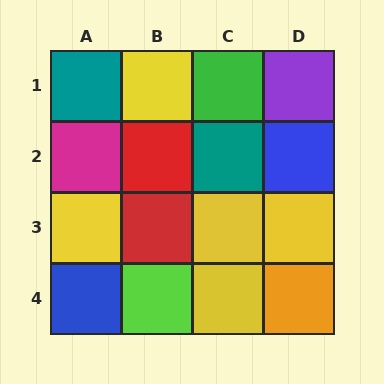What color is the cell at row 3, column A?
Yellow.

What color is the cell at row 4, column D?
Orange.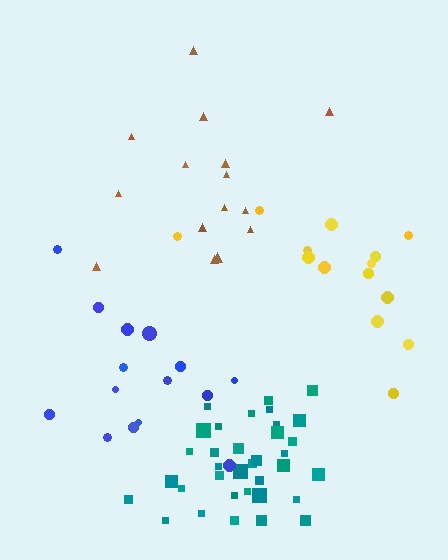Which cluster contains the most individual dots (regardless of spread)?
Teal (35).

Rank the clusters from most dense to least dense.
teal, yellow, brown, blue.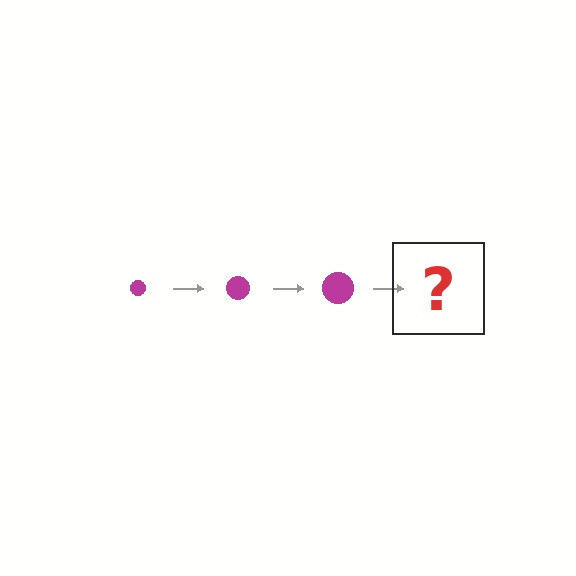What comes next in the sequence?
The next element should be a magenta circle, larger than the previous one.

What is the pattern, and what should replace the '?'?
The pattern is that the circle gets progressively larger each step. The '?' should be a magenta circle, larger than the previous one.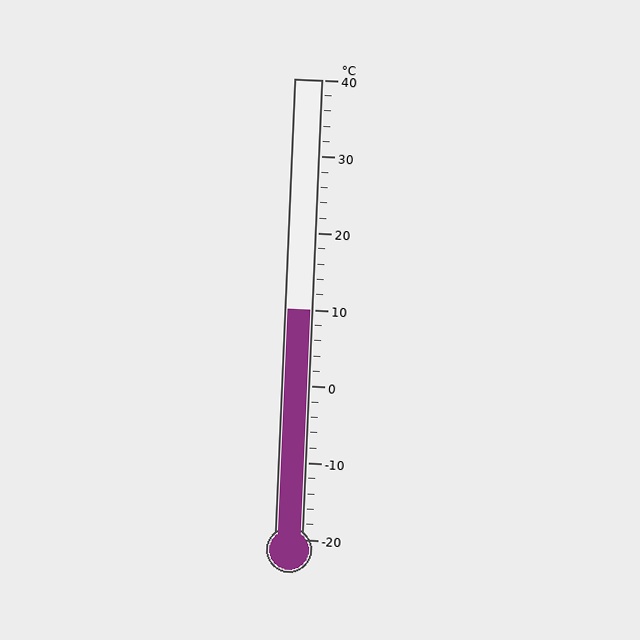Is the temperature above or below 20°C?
The temperature is below 20°C.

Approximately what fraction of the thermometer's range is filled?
The thermometer is filled to approximately 50% of its range.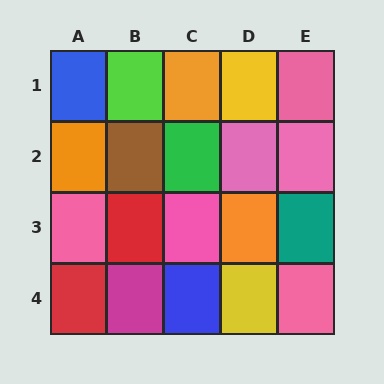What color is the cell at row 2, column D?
Pink.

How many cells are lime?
1 cell is lime.